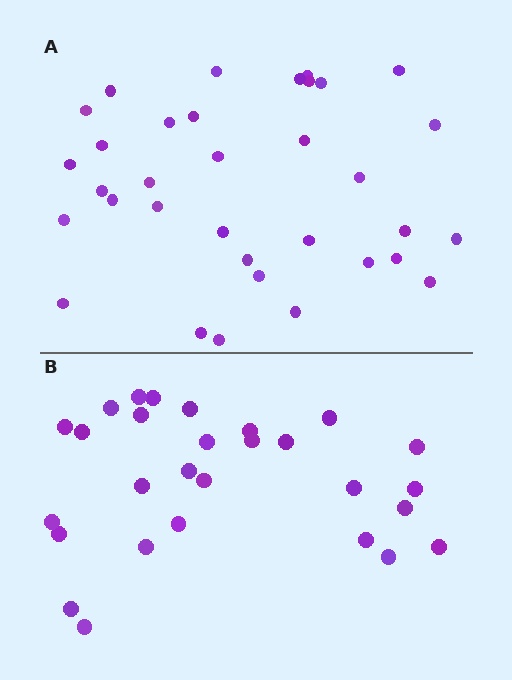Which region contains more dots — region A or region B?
Region A (the top region) has more dots.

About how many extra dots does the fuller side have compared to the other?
Region A has about 6 more dots than region B.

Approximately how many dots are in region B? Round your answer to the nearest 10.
About 30 dots. (The exact count is 28, which rounds to 30.)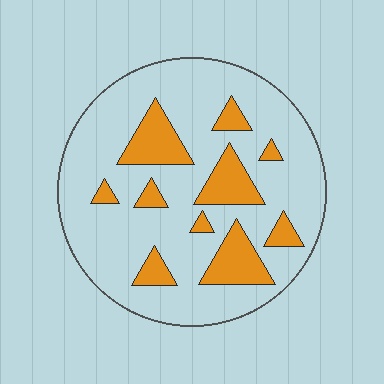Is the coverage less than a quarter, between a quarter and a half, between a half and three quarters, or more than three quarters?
Less than a quarter.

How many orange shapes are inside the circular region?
10.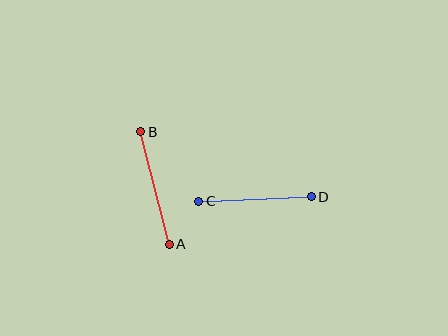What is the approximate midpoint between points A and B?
The midpoint is at approximately (155, 188) pixels.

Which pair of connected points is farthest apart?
Points A and B are farthest apart.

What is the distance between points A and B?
The distance is approximately 116 pixels.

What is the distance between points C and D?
The distance is approximately 113 pixels.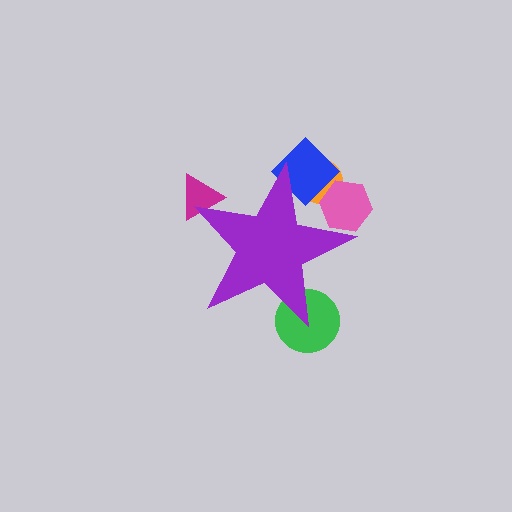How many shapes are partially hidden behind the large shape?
5 shapes are partially hidden.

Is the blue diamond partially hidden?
Yes, the blue diamond is partially hidden behind the purple star.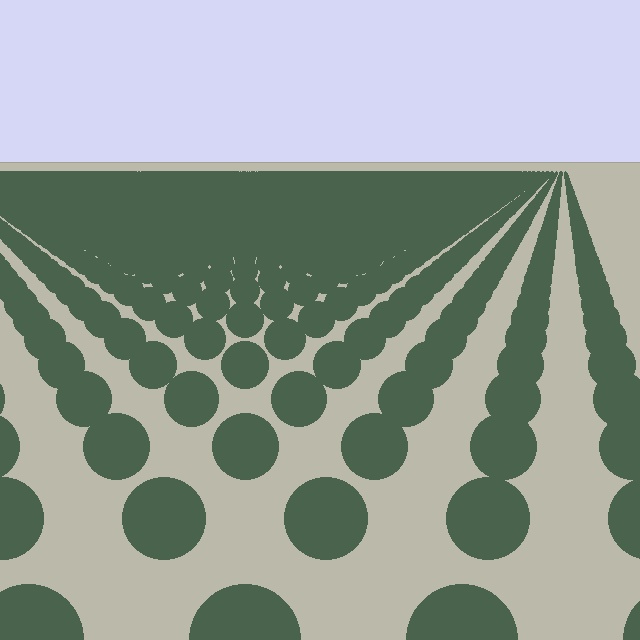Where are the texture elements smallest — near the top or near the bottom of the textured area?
Near the top.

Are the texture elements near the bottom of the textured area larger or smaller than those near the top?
Larger. Near the bottom, elements are closer to the viewer and appear at a bigger on-screen size.